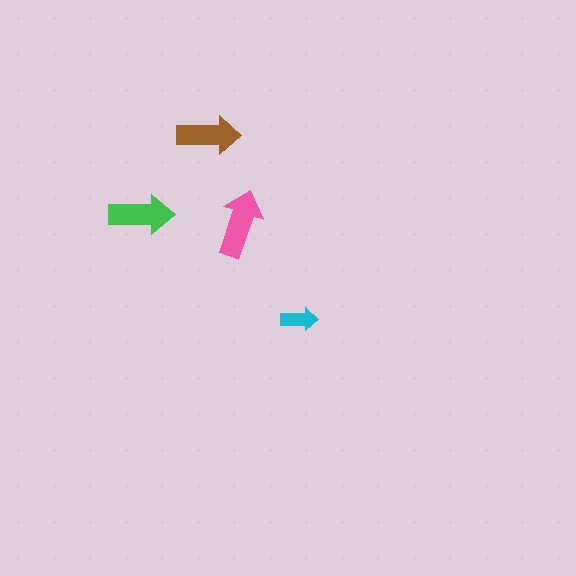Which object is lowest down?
The cyan arrow is bottommost.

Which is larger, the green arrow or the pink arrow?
The pink one.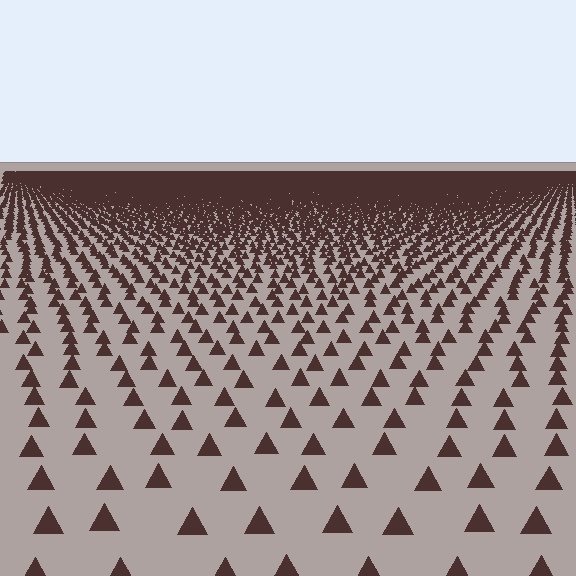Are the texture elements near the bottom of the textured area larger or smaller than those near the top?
Larger. Near the bottom, elements are closer to the viewer and appear at a bigger on-screen size.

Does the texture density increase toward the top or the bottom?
Density increases toward the top.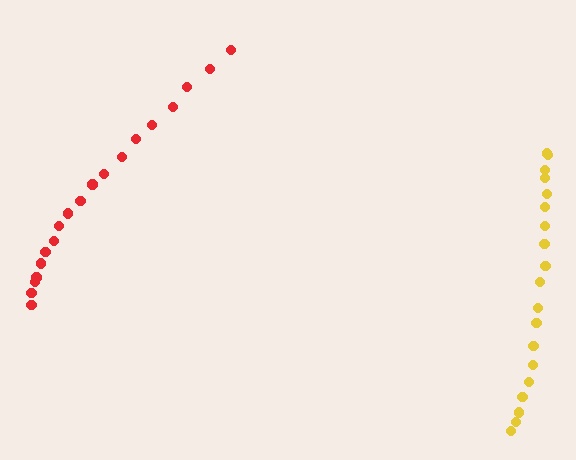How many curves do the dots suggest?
There are 2 distinct paths.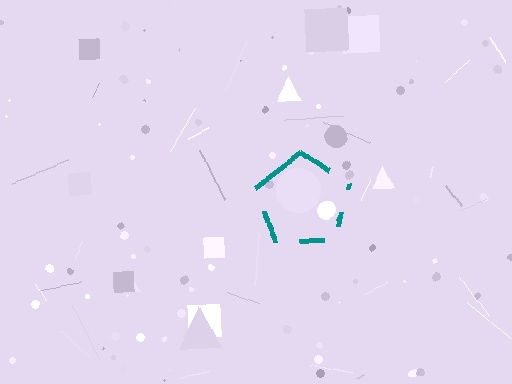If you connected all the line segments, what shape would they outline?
They would outline a pentagon.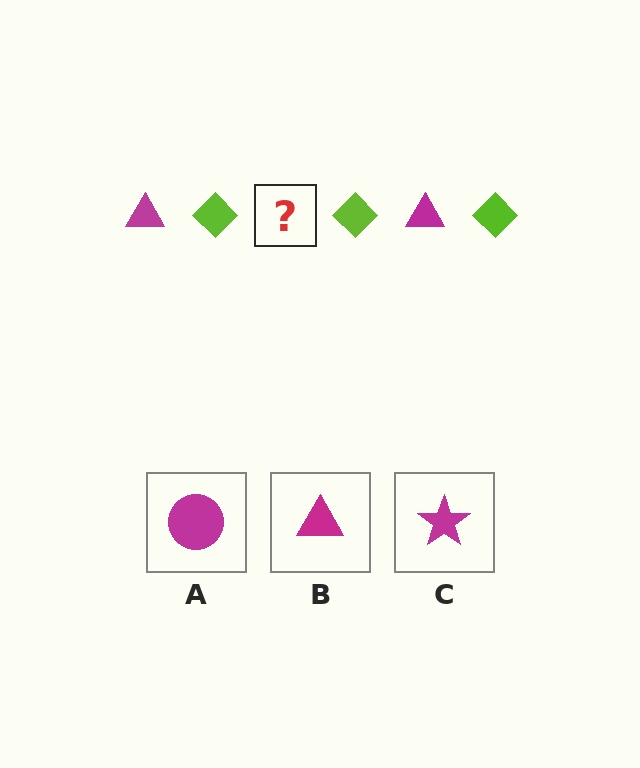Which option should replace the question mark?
Option B.